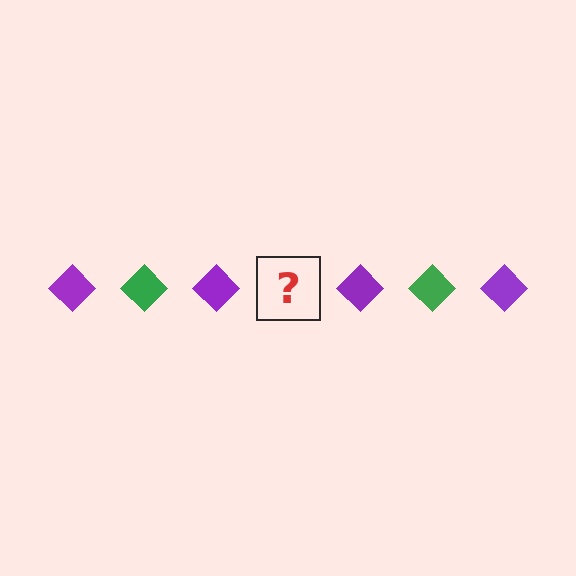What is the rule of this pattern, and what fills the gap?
The rule is that the pattern cycles through purple, green diamonds. The gap should be filled with a green diamond.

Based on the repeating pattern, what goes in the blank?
The blank should be a green diamond.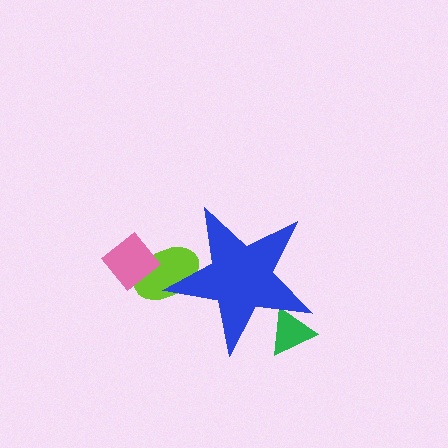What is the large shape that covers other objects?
A blue star.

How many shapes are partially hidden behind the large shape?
2 shapes are partially hidden.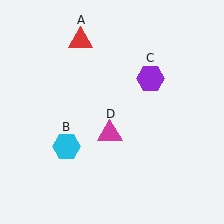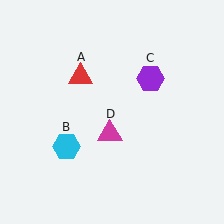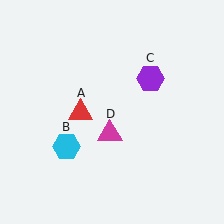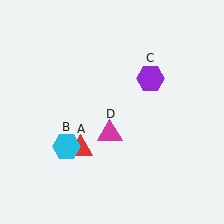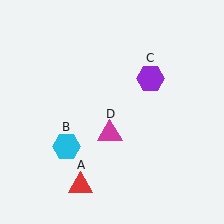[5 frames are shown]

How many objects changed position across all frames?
1 object changed position: red triangle (object A).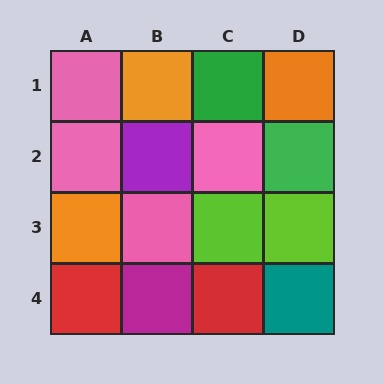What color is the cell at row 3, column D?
Lime.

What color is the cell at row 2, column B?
Purple.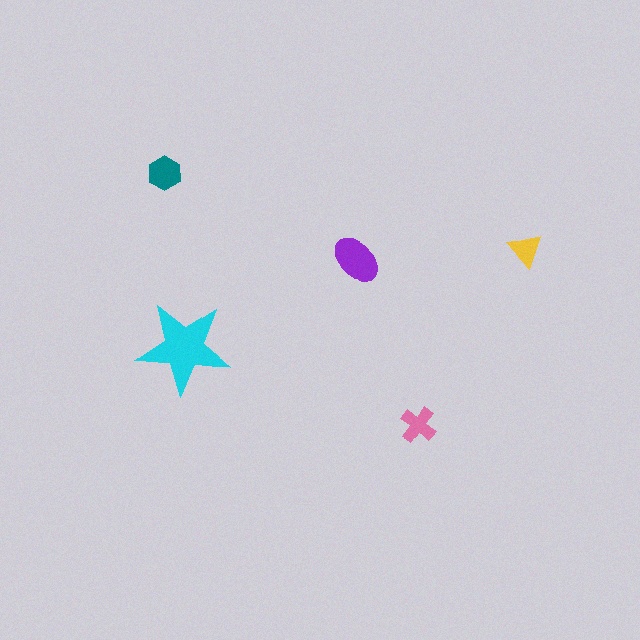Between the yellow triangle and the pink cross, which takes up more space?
The pink cross.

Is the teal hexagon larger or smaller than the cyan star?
Smaller.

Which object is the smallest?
The yellow triangle.